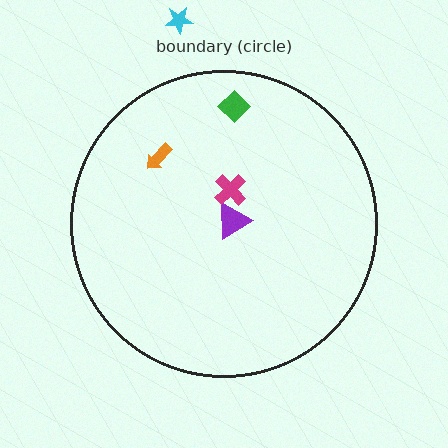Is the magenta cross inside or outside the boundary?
Inside.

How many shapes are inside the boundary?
4 inside, 1 outside.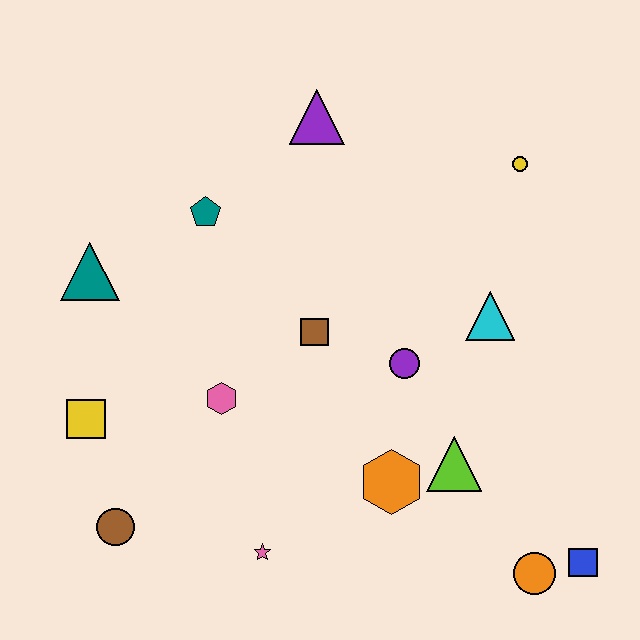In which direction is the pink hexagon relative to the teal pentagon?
The pink hexagon is below the teal pentagon.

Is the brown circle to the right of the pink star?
No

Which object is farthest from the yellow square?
The blue square is farthest from the yellow square.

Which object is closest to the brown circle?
The yellow square is closest to the brown circle.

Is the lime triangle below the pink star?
No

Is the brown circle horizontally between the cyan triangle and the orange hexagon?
No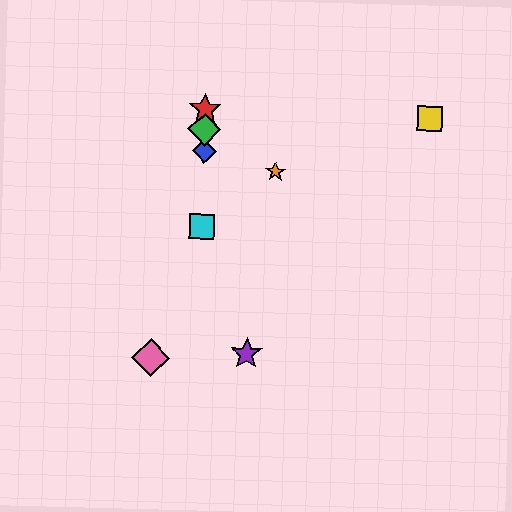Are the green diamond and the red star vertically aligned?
Yes, both are at x≈205.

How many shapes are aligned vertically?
4 shapes (the red star, the blue diamond, the green diamond, the cyan square) are aligned vertically.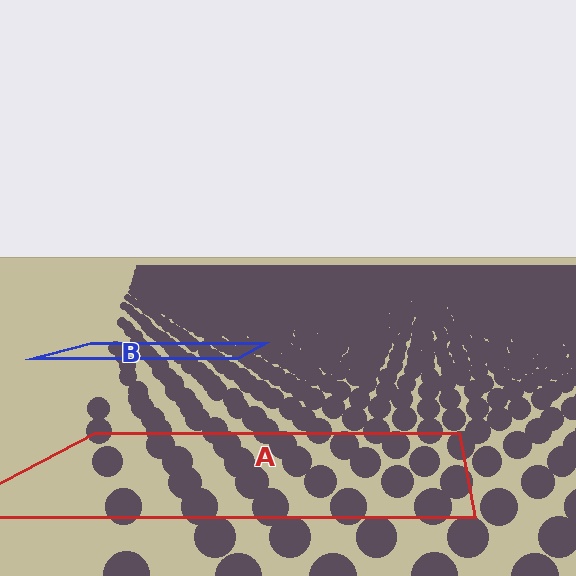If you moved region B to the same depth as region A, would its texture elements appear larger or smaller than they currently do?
They would appear larger. At a closer depth, the same texture elements are projected at a bigger on-screen size.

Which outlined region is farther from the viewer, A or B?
Region B is farther from the viewer — the texture elements inside it appear smaller and more densely packed.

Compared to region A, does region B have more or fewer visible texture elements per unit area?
Region B has more texture elements per unit area — they are packed more densely because it is farther away.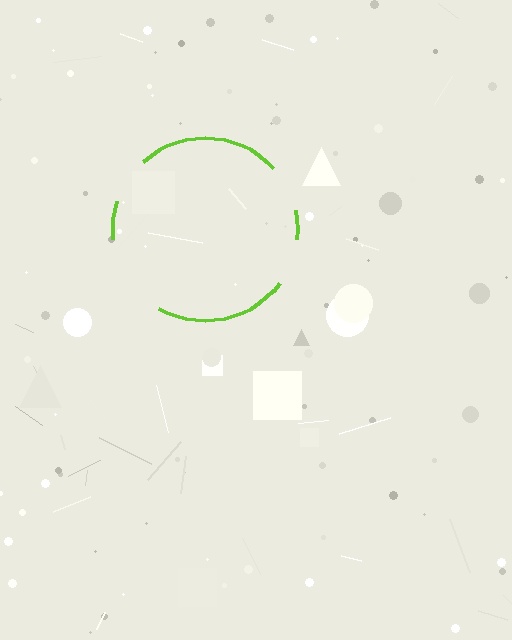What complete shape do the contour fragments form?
The contour fragments form a circle.